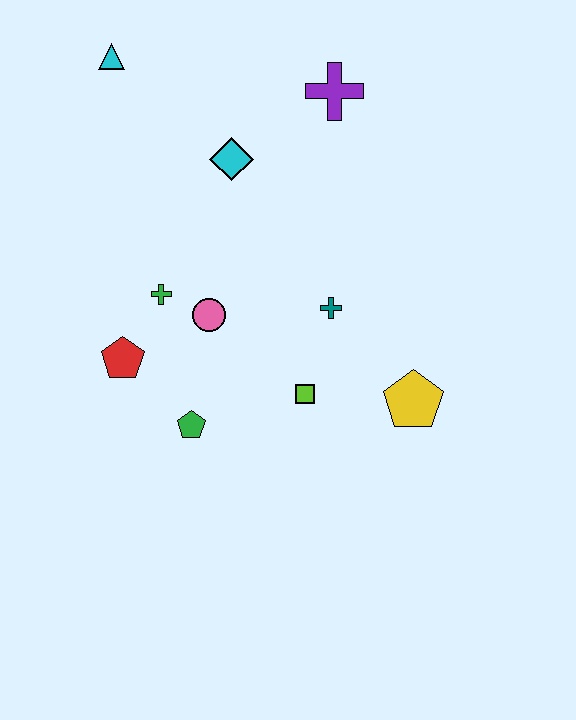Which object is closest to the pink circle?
The green cross is closest to the pink circle.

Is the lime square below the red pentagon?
Yes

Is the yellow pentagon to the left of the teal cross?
No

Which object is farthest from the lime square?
The cyan triangle is farthest from the lime square.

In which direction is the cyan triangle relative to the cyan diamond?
The cyan triangle is to the left of the cyan diamond.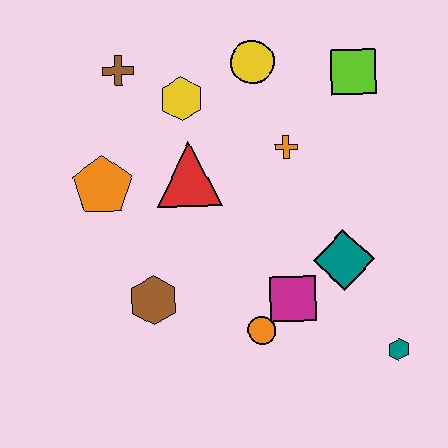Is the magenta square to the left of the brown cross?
No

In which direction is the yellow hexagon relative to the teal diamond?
The yellow hexagon is above the teal diamond.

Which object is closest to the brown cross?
The yellow hexagon is closest to the brown cross.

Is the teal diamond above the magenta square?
Yes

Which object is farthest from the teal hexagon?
The brown cross is farthest from the teal hexagon.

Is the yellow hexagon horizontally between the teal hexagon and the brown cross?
Yes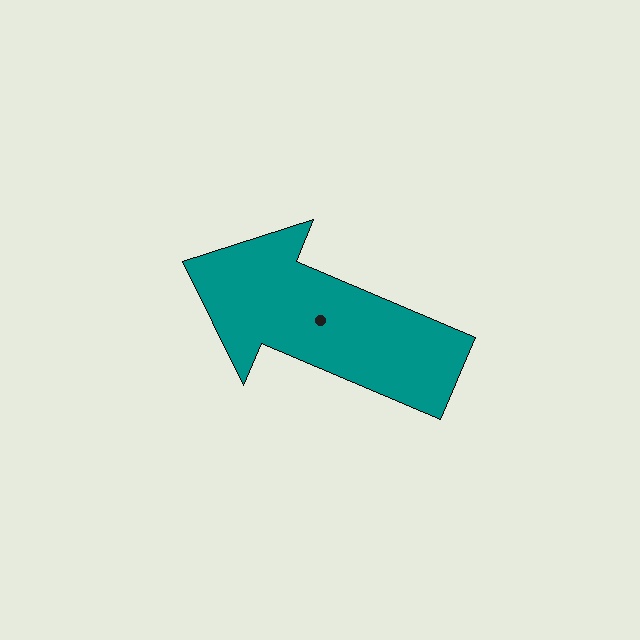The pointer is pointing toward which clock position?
Roughly 10 o'clock.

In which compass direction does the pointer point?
Northwest.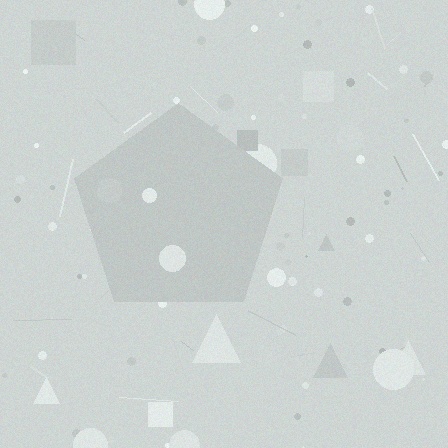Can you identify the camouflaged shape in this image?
The camouflaged shape is a pentagon.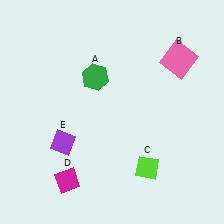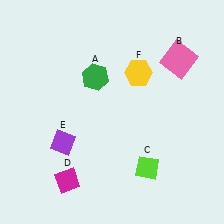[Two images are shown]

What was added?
A yellow hexagon (F) was added in Image 2.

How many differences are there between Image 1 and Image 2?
There is 1 difference between the two images.